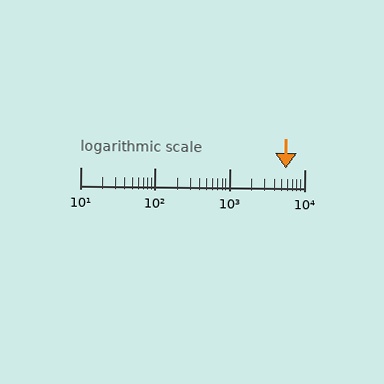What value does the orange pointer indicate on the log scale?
The pointer indicates approximately 5700.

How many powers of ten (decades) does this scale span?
The scale spans 3 decades, from 10 to 10000.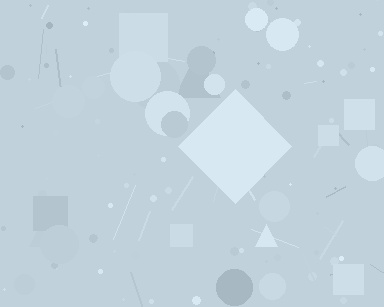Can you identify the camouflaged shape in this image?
The camouflaged shape is a diamond.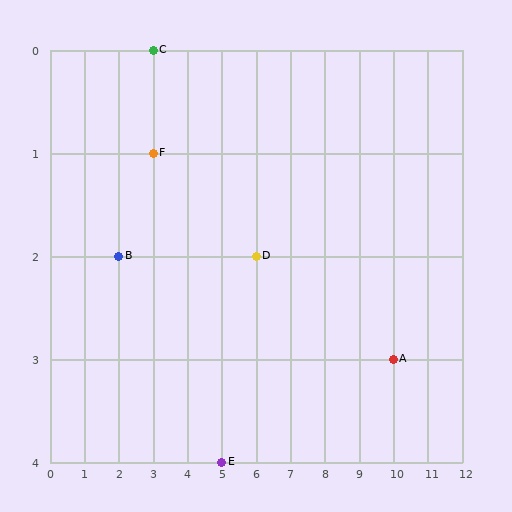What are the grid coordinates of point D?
Point D is at grid coordinates (6, 2).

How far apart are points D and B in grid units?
Points D and B are 4 columns apart.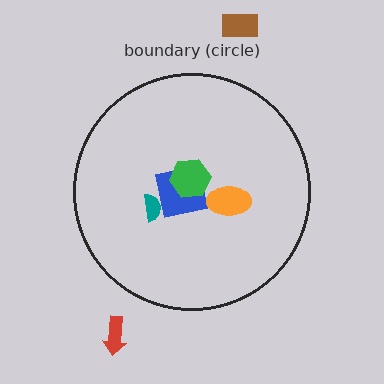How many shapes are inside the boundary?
4 inside, 2 outside.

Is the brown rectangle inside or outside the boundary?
Outside.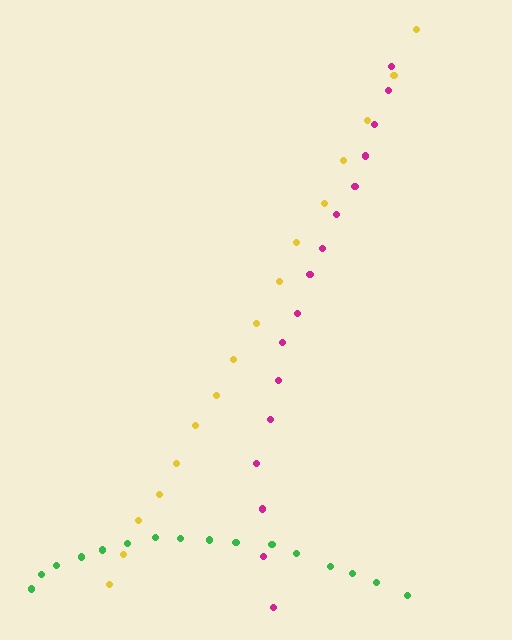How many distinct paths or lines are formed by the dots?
There are 3 distinct paths.